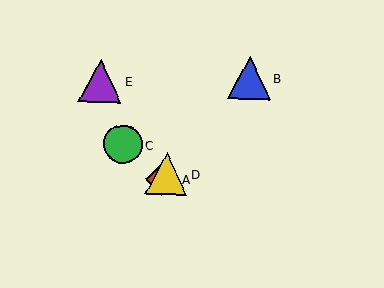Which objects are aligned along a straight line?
Objects A, B, D are aligned along a straight line.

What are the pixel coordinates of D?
Object D is at (166, 174).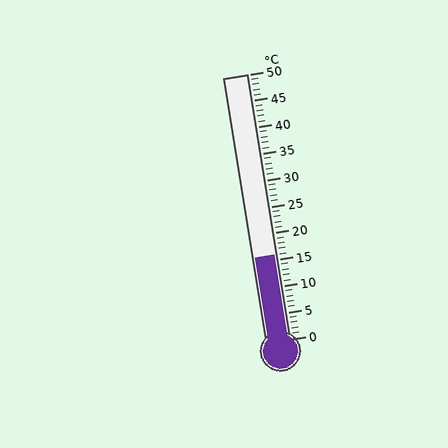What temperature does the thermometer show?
The thermometer shows approximately 16°C.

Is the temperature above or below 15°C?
The temperature is above 15°C.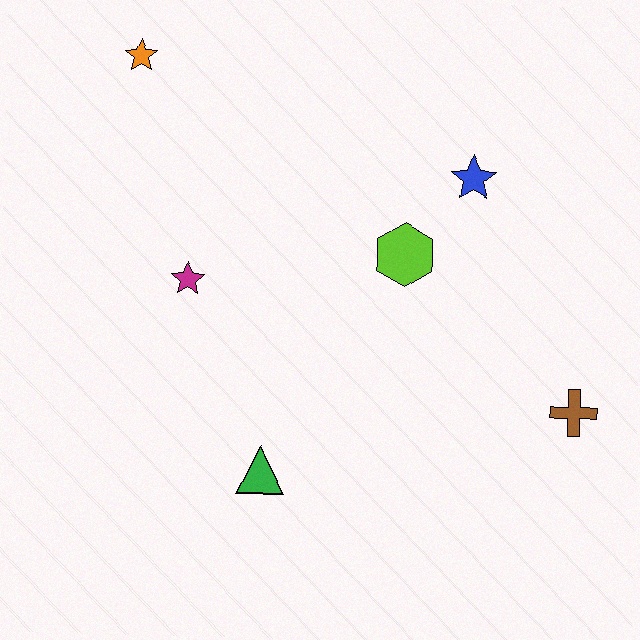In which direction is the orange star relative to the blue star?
The orange star is to the left of the blue star.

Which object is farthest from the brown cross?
The orange star is farthest from the brown cross.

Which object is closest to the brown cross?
The lime hexagon is closest to the brown cross.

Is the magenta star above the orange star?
No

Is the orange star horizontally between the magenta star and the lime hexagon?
No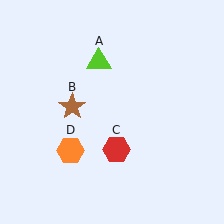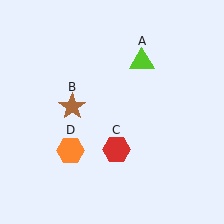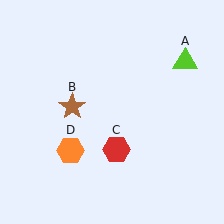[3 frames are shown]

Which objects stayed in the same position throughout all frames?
Brown star (object B) and red hexagon (object C) and orange hexagon (object D) remained stationary.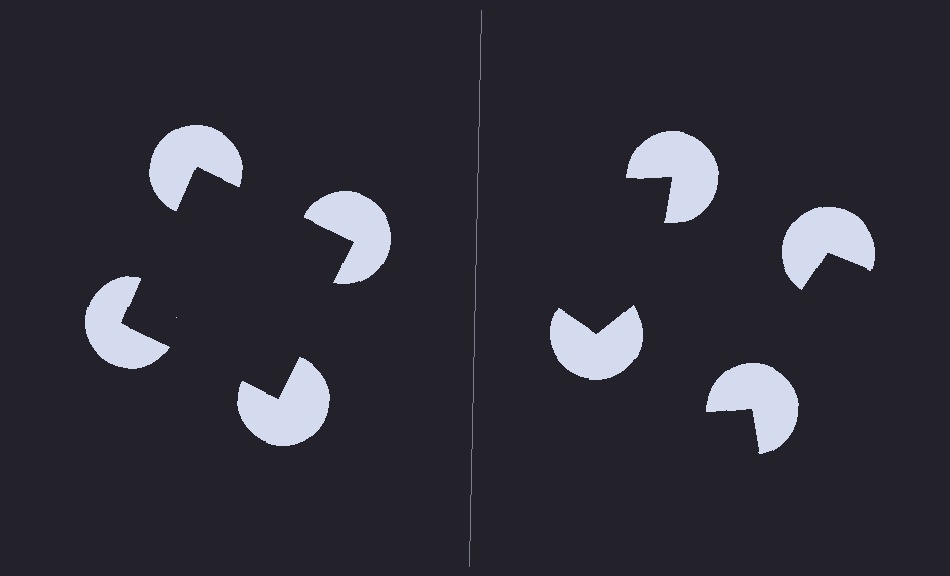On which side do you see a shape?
An illusory square appears on the left side. On the right side the wedge cuts are rotated, so no coherent shape forms.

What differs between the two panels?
The pac-man discs are positioned identically on both sides; only the wedge orientations differ. On the left they align to a square; on the right they are misaligned.